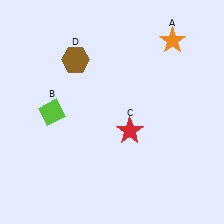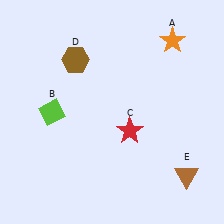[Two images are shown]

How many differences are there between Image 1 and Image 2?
There is 1 difference between the two images.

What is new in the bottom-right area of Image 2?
A brown triangle (E) was added in the bottom-right area of Image 2.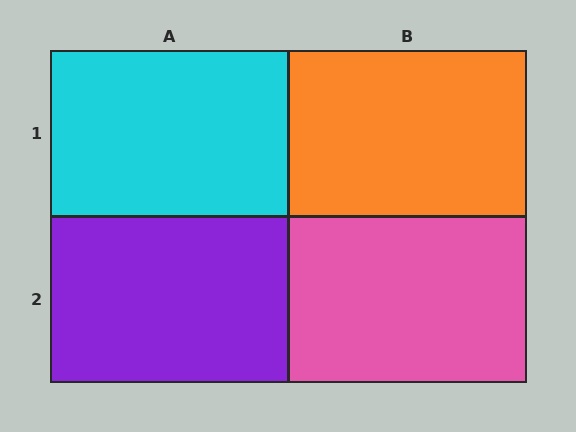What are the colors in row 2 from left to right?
Purple, pink.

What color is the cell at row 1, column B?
Orange.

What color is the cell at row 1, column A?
Cyan.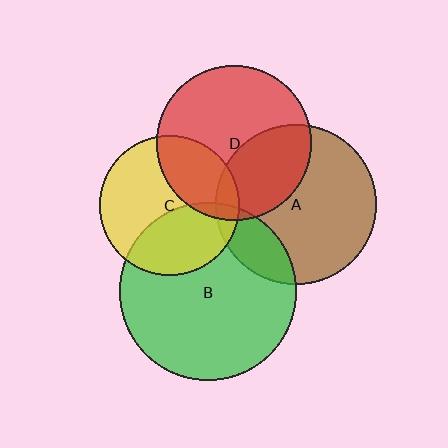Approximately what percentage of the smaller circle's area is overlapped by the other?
Approximately 35%.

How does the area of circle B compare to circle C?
Approximately 1.6 times.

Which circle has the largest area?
Circle B (green).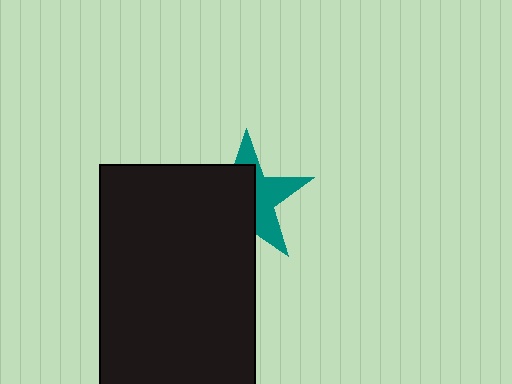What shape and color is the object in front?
The object in front is a black rectangle.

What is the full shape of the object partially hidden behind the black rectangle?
The partially hidden object is a teal star.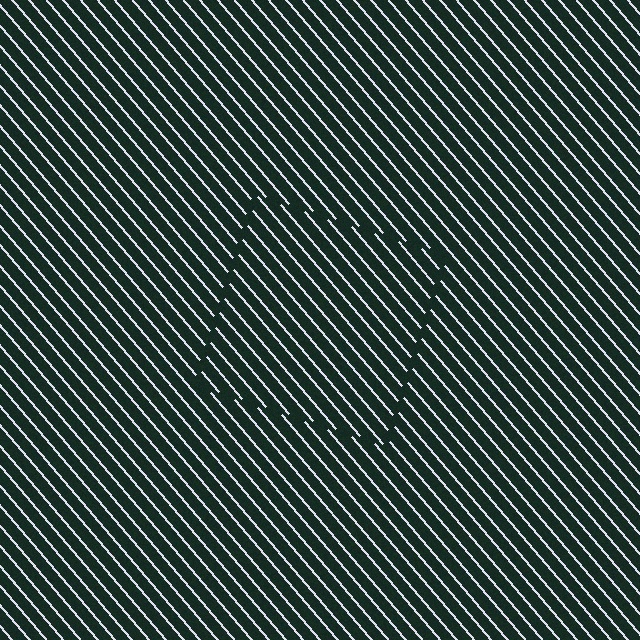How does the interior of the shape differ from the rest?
The interior of the shape contains the same grating, shifted by half a period — the contour is defined by the phase discontinuity where line-ends from the inner and outer gratings abut.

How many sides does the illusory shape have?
4 sides — the line-ends trace a square.